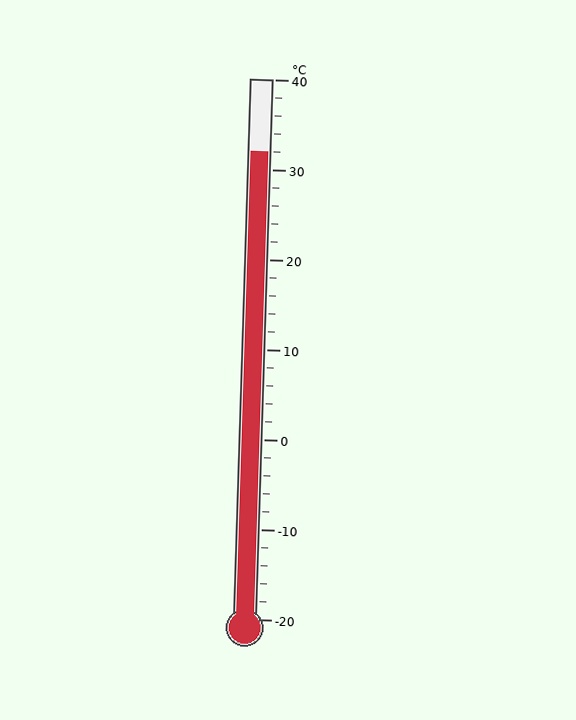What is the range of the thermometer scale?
The thermometer scale ranges from -20°C to 40°C.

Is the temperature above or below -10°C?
The temperature is above -10°C.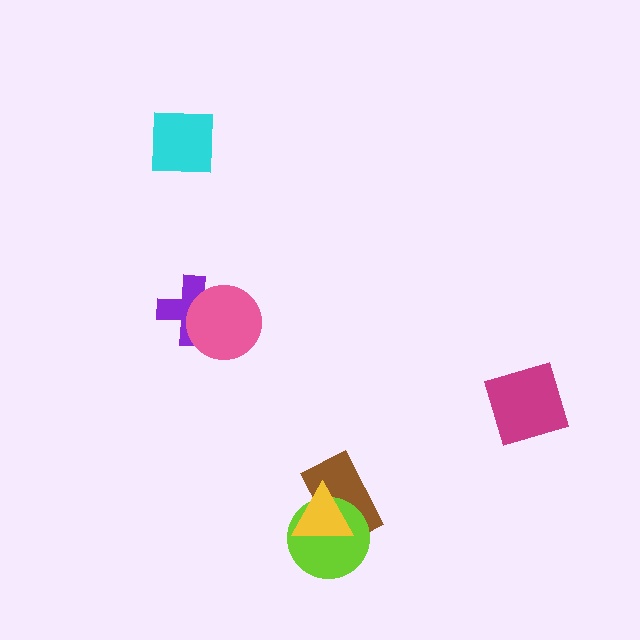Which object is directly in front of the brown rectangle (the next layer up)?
The lime circle is directly in front of the brown rectangle.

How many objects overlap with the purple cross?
1 object overlaps with the purple cross.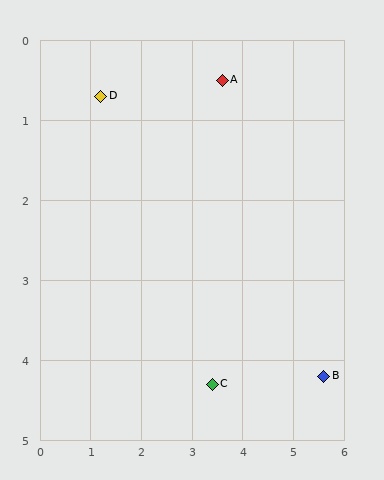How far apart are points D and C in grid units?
Points D and C are about 4.2 grid units apart.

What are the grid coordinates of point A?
Point A is at approximately (3.6, 0.5).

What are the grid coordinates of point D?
Point D is at approximately (1.2, 0.7).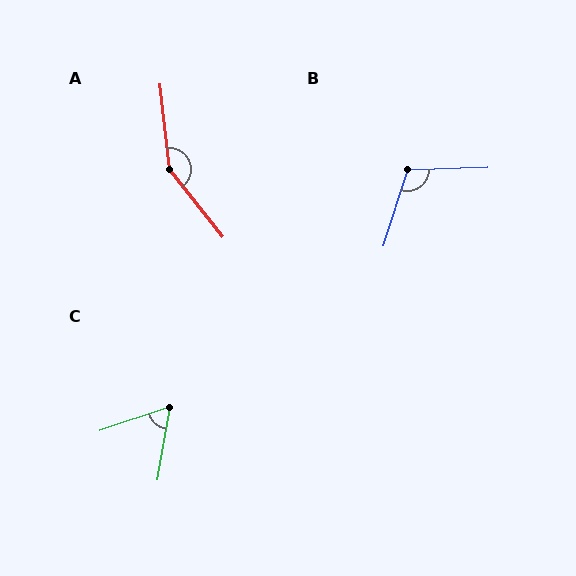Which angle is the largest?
A, at approximately 149 degrees.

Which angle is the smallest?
C, at approximately 61 degrees.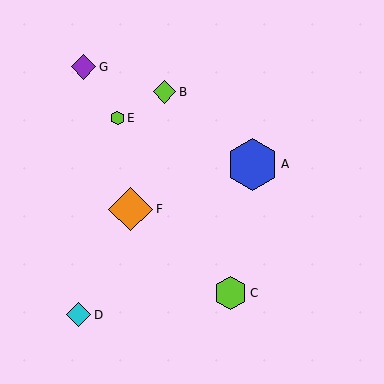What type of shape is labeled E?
Shape E is a lime hexagon.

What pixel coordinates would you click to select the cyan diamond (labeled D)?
Click at (79, 315) to select the cyan diamond D.